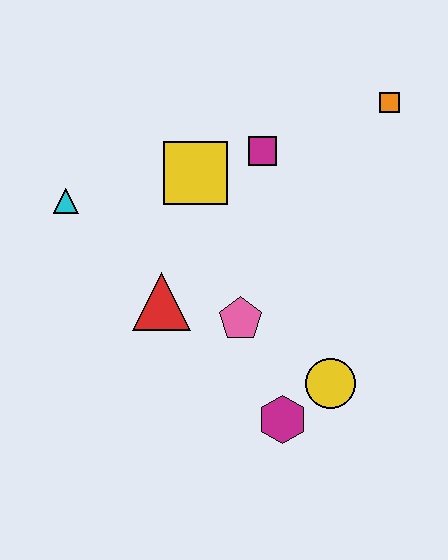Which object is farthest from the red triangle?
The orange square is farthest from the red triangle.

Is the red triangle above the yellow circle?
Yes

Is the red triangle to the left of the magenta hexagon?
Yes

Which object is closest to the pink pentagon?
The red triangle is closest to the pink pentagon.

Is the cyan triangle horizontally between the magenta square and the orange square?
No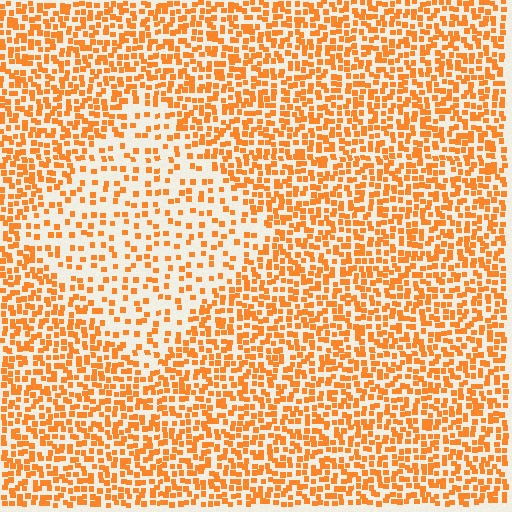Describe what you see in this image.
The image contains small orange elements arranged at two different densities. A diamond-shaped region is visible where the elements are less densely packed than the surrounding area.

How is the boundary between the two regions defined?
The boundary is defined by a change in element density (approximately 2.2x ratio). All elements are the same color, size, and shape.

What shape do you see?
I see a diamond.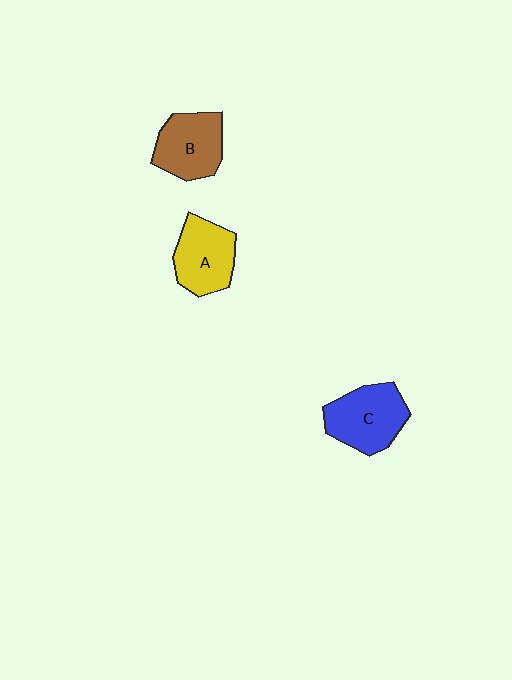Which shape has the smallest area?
Shape A (yellow).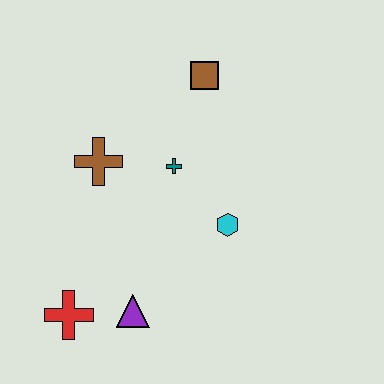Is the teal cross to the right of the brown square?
No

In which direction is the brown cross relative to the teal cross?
The brown cross is to the left of the teal cross.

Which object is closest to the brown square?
The teal cross is closest to the brown square.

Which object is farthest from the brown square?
The red cross is farthest from the brown square.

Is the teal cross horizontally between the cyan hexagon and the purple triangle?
Yes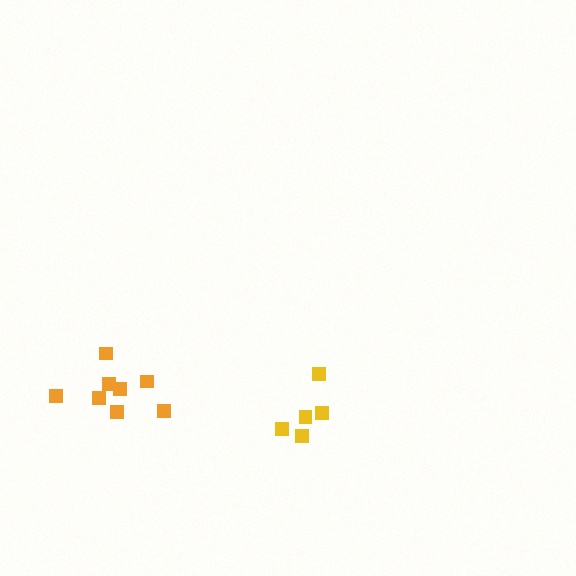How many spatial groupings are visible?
There are 2 spatial groupings.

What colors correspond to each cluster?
The clusters are colored: yellow, orange.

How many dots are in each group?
Group 1: 5 dots, Group 2: 8 dots (13 total).